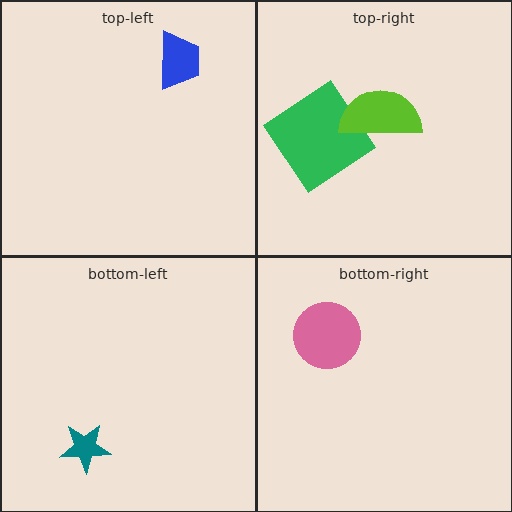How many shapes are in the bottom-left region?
1.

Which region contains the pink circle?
The bottom-right region.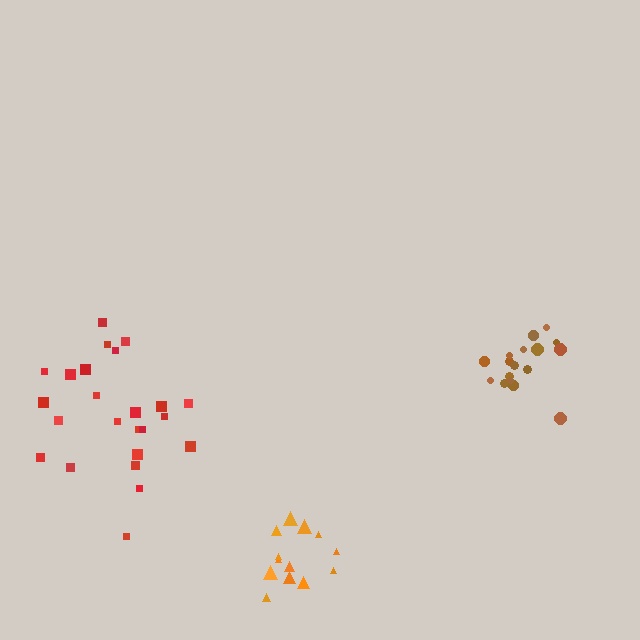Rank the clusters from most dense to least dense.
brown, red, orange.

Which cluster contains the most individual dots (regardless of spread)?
Red (24).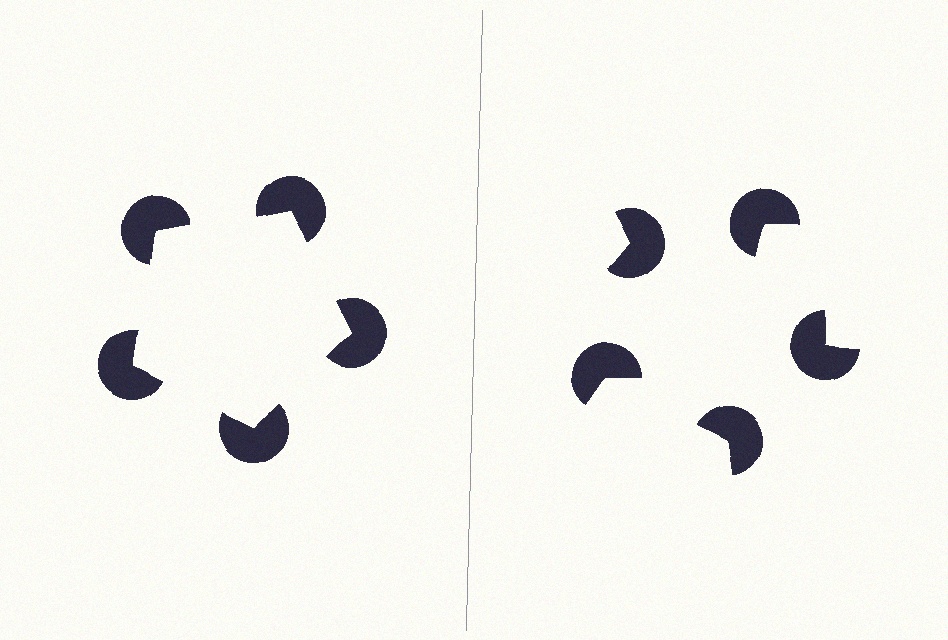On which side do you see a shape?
An illusory pentagon appears on the left side. On the right side the wedge cuts are rotated, so no coherent shape forms.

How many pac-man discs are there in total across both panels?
10 — 5 on each side.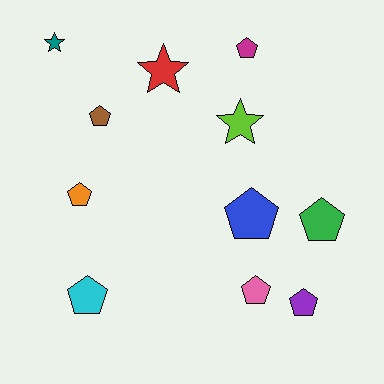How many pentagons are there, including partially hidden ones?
There are 8 pentagons.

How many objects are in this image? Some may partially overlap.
There are 11 objects.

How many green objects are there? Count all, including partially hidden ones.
There is 1 green object.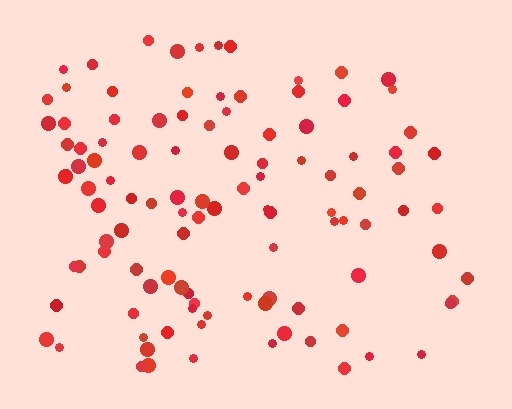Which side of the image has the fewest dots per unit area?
The right.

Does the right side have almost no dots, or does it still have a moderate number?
Still a moderate number, just noticeably fewer than the left.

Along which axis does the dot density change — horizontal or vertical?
Horizontal.